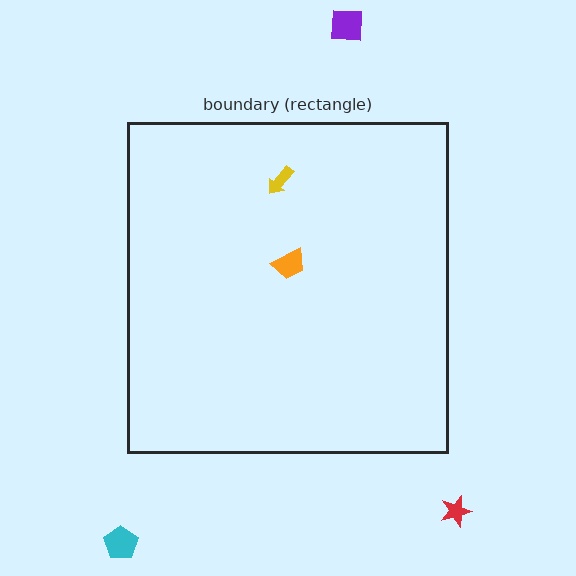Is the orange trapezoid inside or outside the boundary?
Inside.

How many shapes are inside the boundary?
2 inside, 3 outside.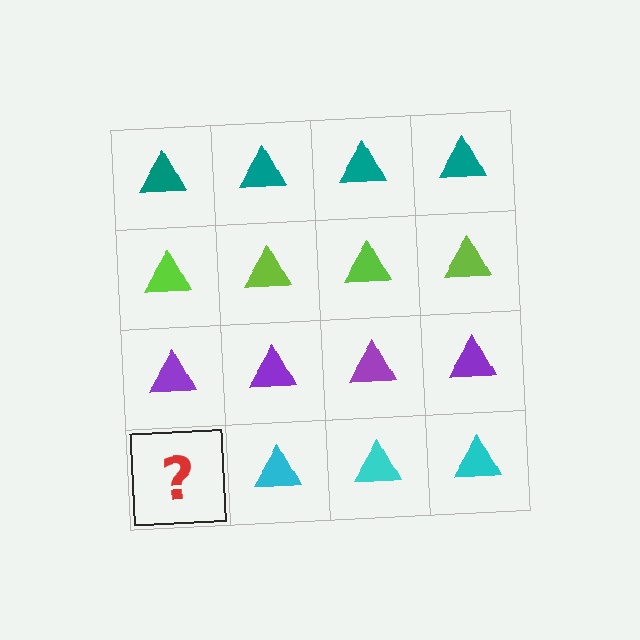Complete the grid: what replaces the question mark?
The question mark should be replaced with a cyan triangle.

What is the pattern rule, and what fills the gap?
The rule is that each row has a consistent color. The gap should be filled with a cyan triangle.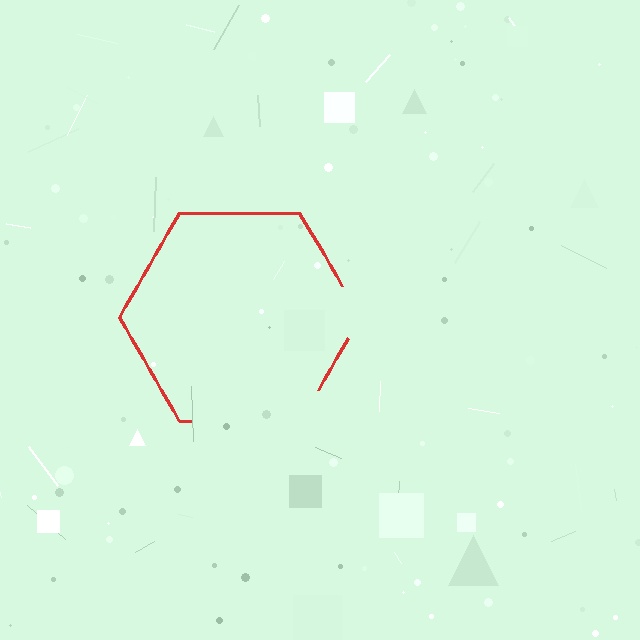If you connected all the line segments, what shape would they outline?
They would outline a hexagon.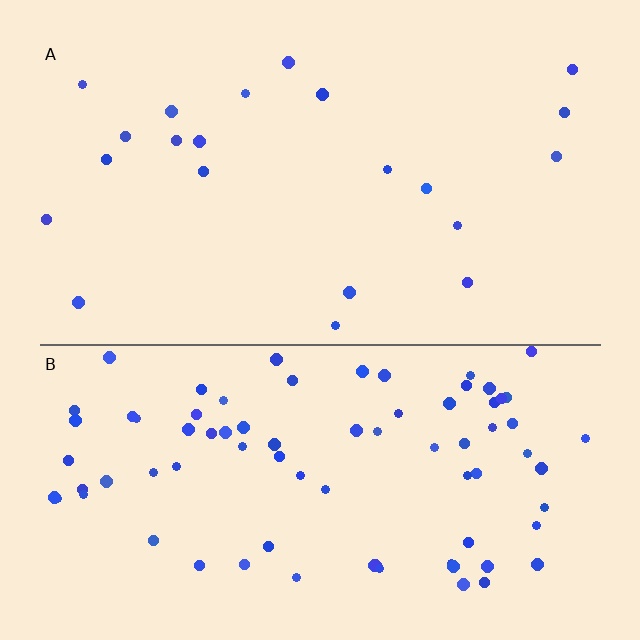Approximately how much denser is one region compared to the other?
Approximately 3.8× — region B over region A.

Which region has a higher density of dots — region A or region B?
B (the bottom).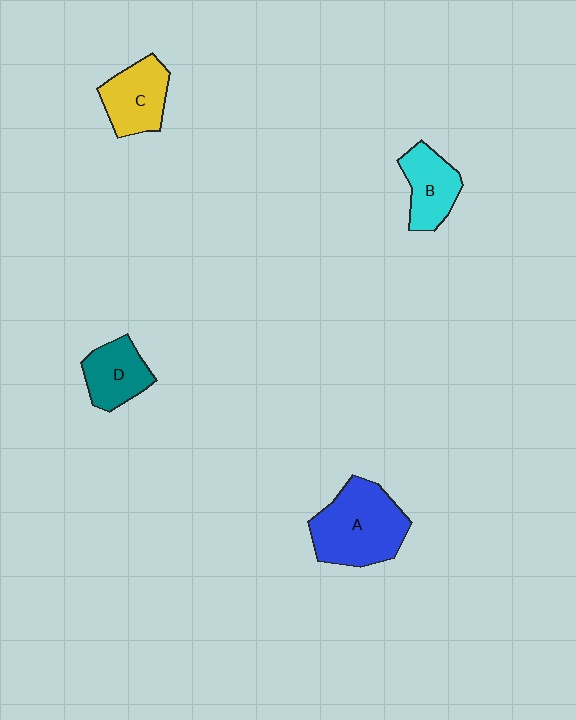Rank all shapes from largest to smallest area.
From largest to smallest: A (blue), C (yellow), B (cyan), D (teal).